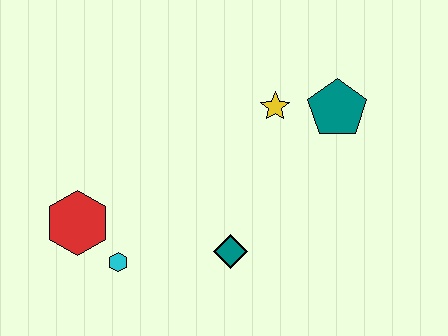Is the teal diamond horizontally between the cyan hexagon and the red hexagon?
No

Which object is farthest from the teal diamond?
The teal pentagon is farthest from the teal diamond.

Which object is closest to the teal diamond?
The cyan hexagon is closest to the teal diamond.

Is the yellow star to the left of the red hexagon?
No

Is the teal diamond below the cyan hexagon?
No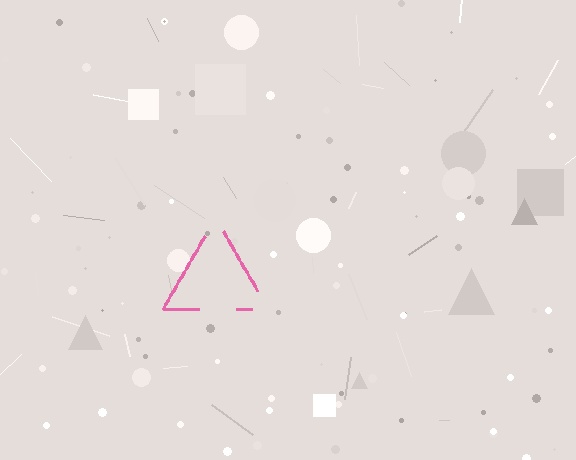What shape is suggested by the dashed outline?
The dashed outline suggests a triangle.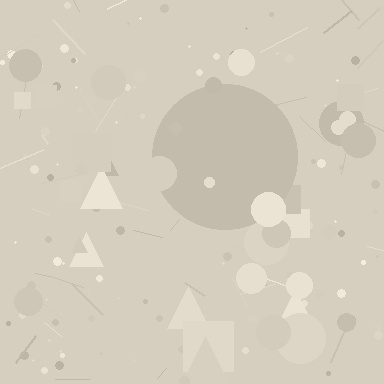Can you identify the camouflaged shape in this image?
The camouflaged shape is a circle.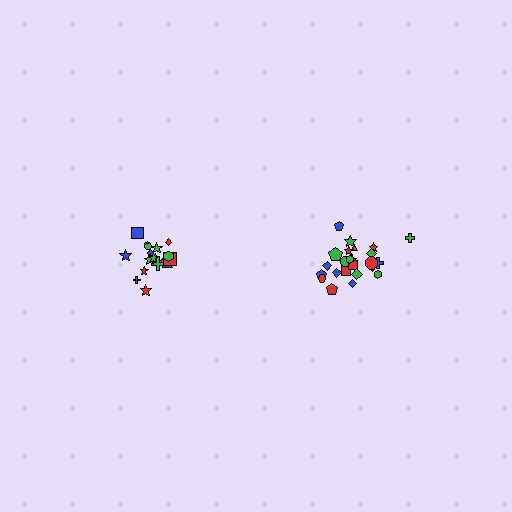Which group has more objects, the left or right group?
The right group.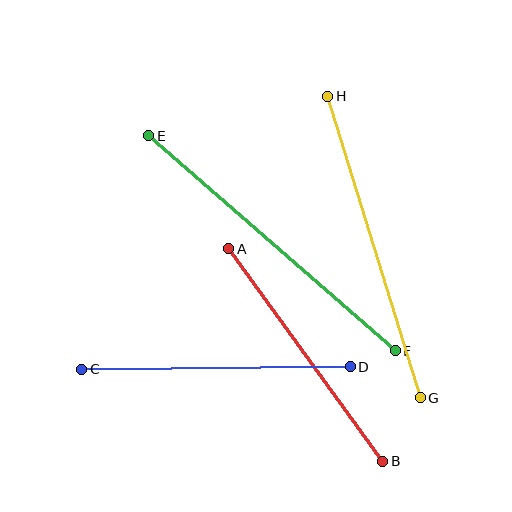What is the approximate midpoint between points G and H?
The midpoint is at approximately (374, 247) pixels.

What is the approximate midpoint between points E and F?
The midpoint is at approximately (272, 243) pixels.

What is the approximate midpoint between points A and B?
The midpoint is at approximately (306, 355) pixels.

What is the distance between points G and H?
The distance is approximately 315 pixels.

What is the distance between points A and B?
The distance is approximately 262 pixels.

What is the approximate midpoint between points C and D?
The midpoint is at approximately (216, 368) pixels.